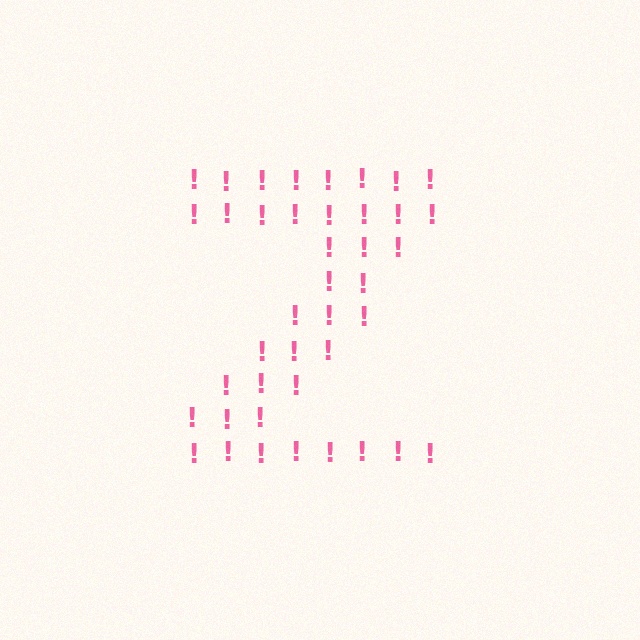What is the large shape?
The large shape is the letter Z.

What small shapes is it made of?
It is made of small exclamation marks.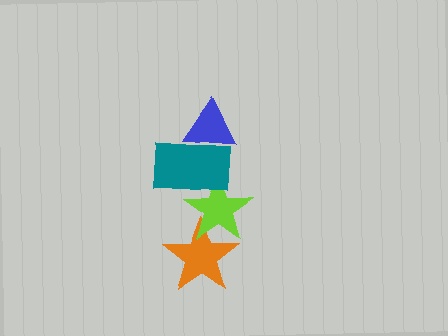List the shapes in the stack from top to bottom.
From top to bottom: the blue triangle, the teal rectangle, the lime star, the orange star.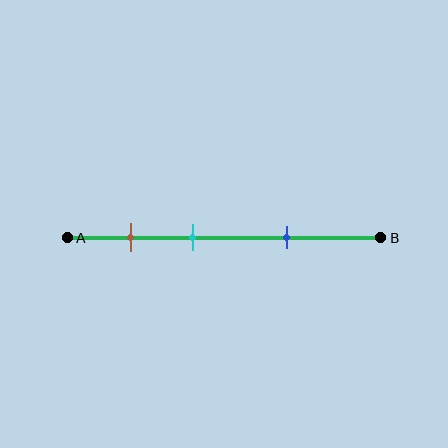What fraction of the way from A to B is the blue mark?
The blue mark is approximately 70% (0.7) of the way from A to B.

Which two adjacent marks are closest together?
The brown and cyan marks are the closest adjacent pair.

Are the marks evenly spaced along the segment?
Yes, the marks are approximately evenly spaced.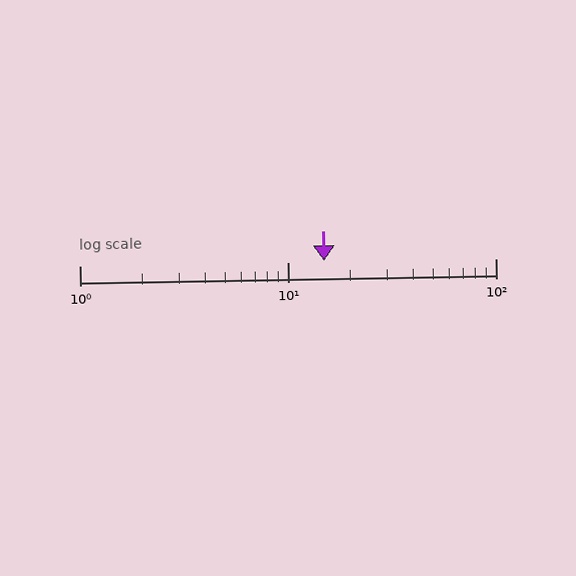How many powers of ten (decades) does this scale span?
The scale spans 2 decades, from 1 to 100.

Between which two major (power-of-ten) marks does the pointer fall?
The pointer is between 10 and 100.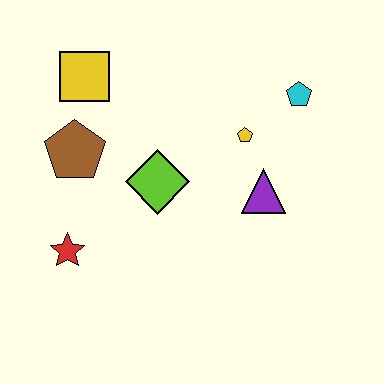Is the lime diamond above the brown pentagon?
No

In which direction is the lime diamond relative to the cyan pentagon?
The lime diamond is to the left of the cyan pentagon.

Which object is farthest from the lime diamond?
The cyan pentagon is farthest from the lime diamond.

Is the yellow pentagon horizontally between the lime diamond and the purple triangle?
Yes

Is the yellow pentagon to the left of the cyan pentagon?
Yes